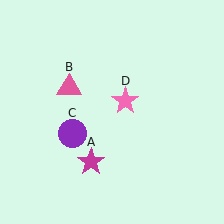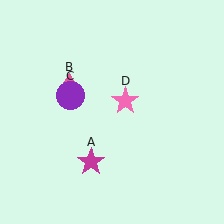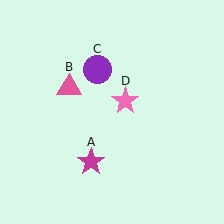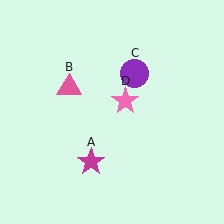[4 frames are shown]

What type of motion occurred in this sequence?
The purple circle (object C) rotated clockwise around the center of the scene.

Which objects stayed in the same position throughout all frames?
Magenta star (object A) and pink triangle (object B) and pink star (object D) remained stationary.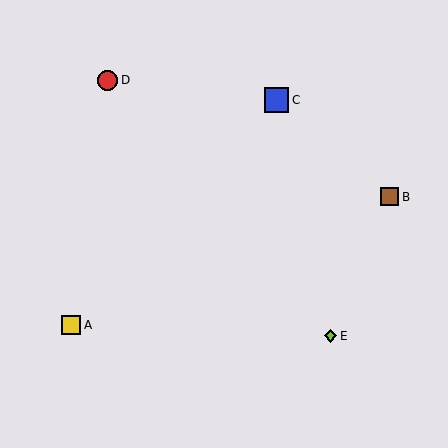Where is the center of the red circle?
The center of the red circle is at (108, 80).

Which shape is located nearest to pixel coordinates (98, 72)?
The red circle (labeled D) at (108, 80) is nearest to that location.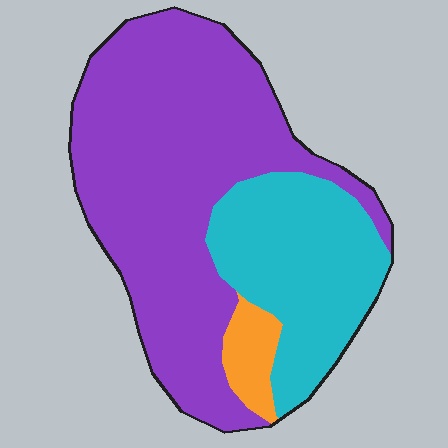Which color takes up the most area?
Purple, at roughly 65%.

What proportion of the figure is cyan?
Cyan takes up about one third (1/3) of the figure.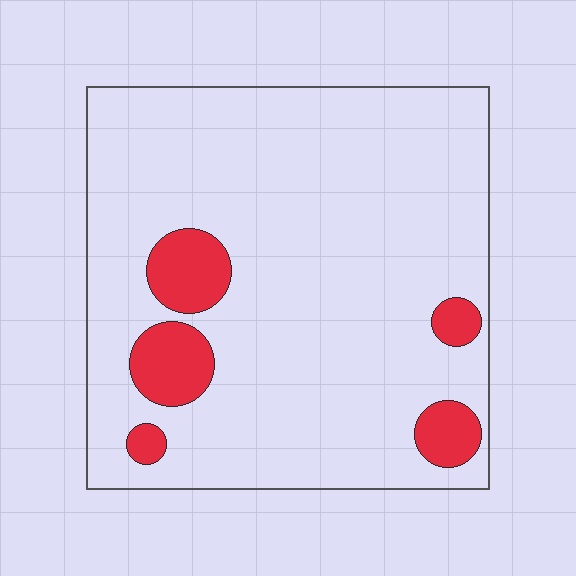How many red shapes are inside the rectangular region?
5.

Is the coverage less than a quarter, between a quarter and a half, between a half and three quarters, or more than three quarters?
Less than a quarter.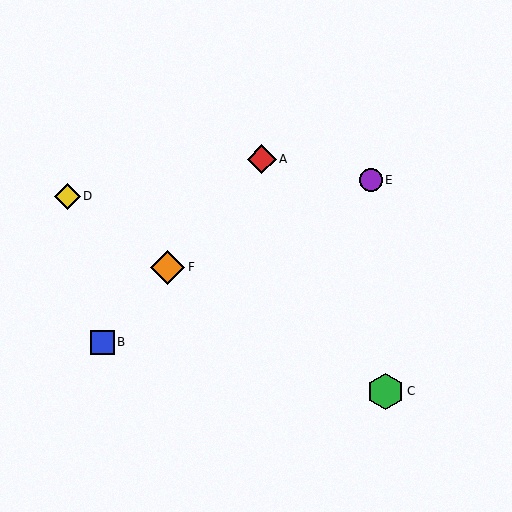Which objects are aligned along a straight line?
Objects A, B, F are aligned along a straight line.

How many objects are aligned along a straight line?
3 objects (A, B, F) are aligned along a straight line.